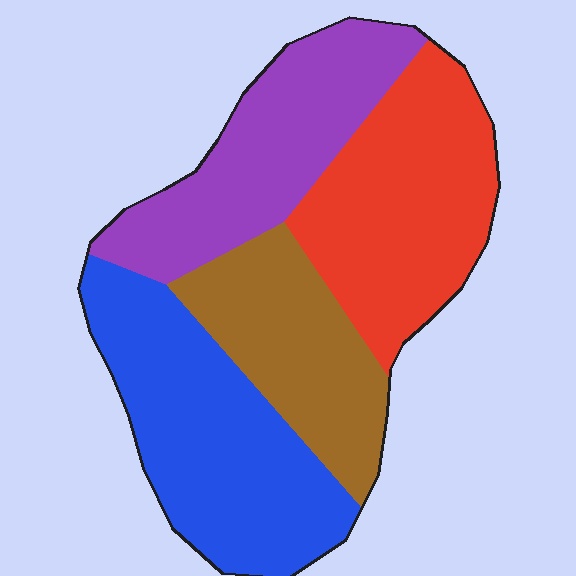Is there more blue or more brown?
Blue.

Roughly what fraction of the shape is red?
Red covers 27% of the shape.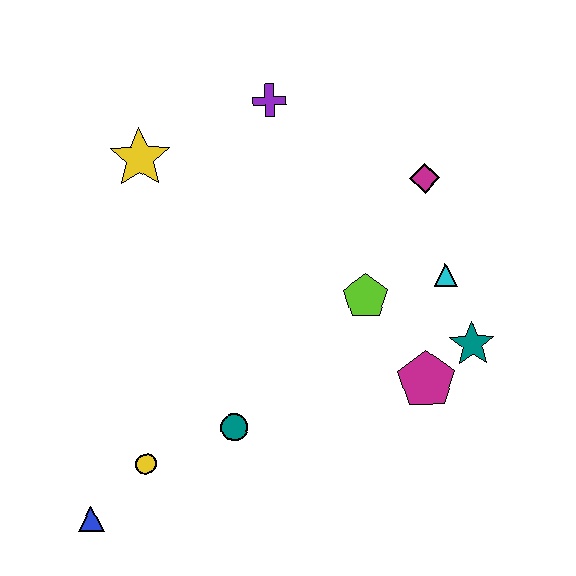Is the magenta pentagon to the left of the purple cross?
No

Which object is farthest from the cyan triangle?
The blue triangle is farthest from the cyan triangle.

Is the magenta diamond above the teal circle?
Yes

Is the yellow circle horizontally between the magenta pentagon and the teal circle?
No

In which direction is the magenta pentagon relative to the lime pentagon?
The magenta pentagon is below the lime pentagon.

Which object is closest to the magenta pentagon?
The teal star is closest to the magenta pentagon.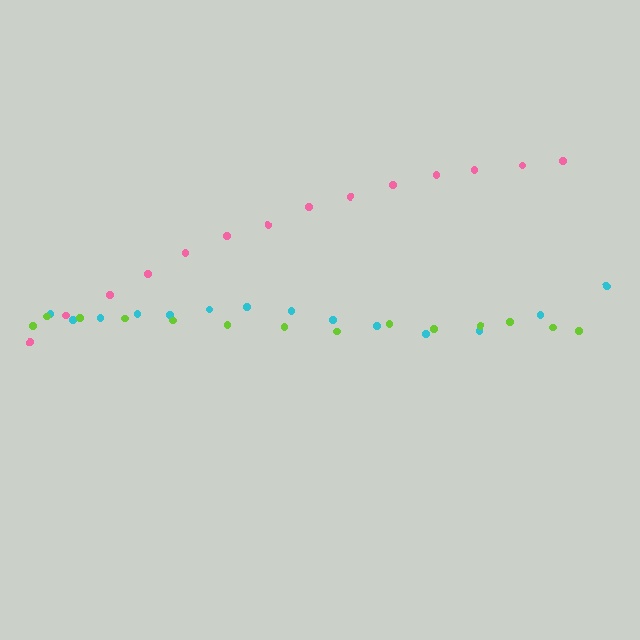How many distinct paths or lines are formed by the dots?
There are 3 distinct paths.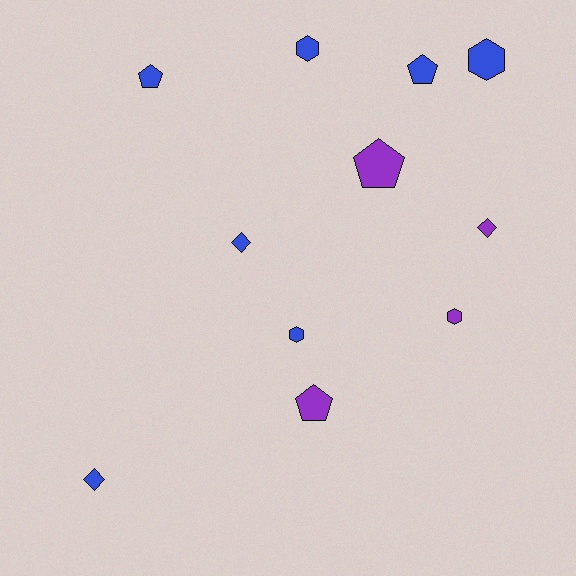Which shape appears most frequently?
Hexagon, with 4 objects.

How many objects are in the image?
There are 11 objects.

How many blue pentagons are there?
There are 2 blue pentagons.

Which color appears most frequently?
Blue, with 7 objects.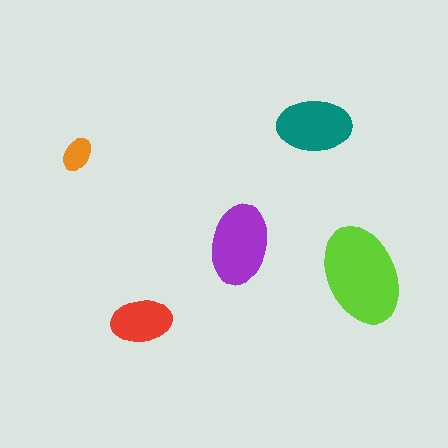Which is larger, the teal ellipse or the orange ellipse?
The teal one.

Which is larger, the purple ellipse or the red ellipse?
The purple one.